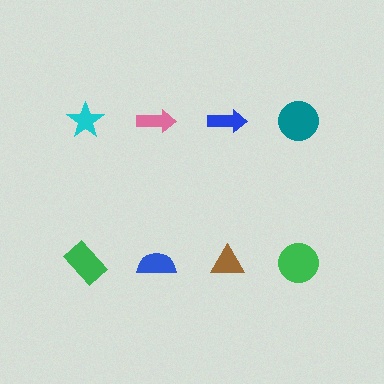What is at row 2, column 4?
A green circle.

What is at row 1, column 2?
A pink arrow.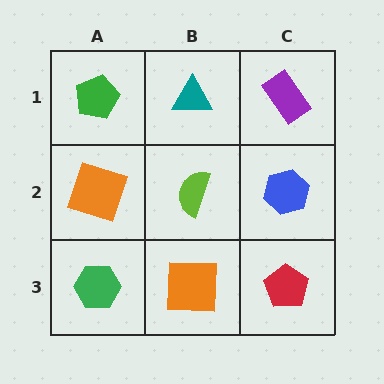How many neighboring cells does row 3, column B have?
3.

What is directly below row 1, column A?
An orange square.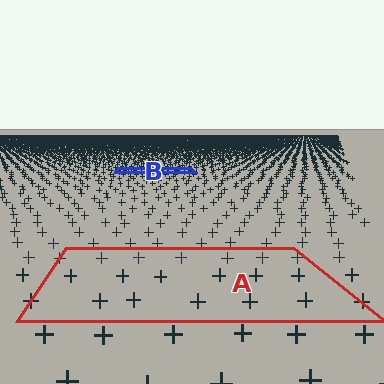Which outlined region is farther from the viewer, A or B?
Region B is farther from the viewer — the texture elements inside it appear smaller and more densely packed.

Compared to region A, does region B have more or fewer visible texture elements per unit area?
Region B has more texture elements per unit area — they are packed more densely because it is farther away.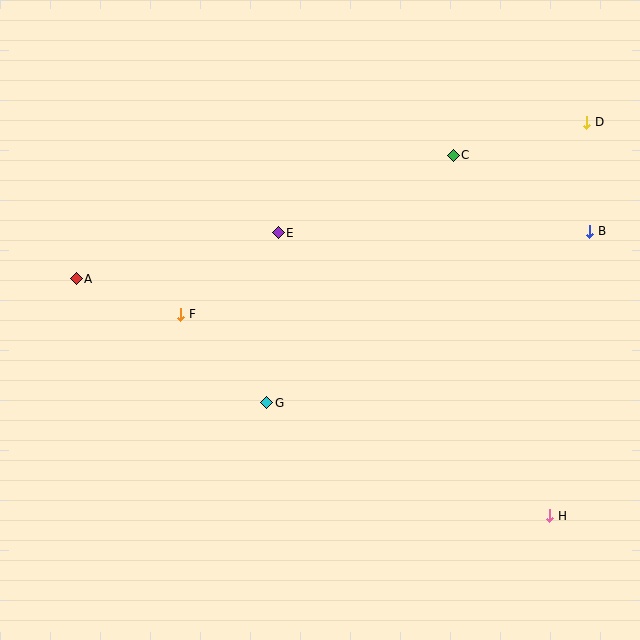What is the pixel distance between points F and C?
The distance between F and C is 315 pixels.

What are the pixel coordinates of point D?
Point D is at (587, 122).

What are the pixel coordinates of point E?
Point E is at (278, 233).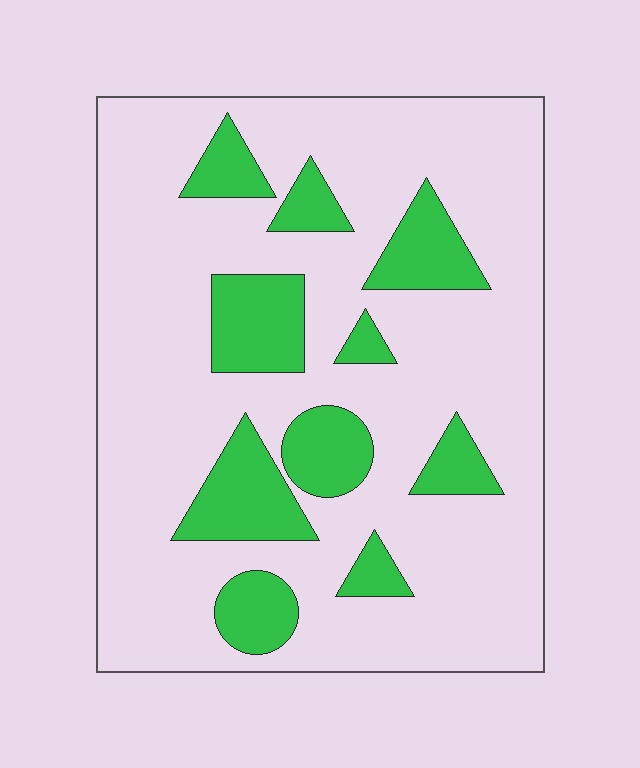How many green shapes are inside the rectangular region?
10.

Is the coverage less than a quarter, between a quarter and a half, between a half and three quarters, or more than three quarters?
Less than a quarter.